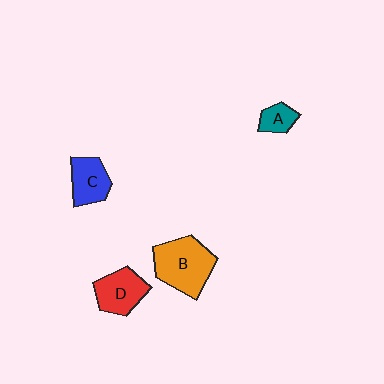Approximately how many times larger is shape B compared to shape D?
Approximately 1.5 times.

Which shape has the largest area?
Shape B (orange).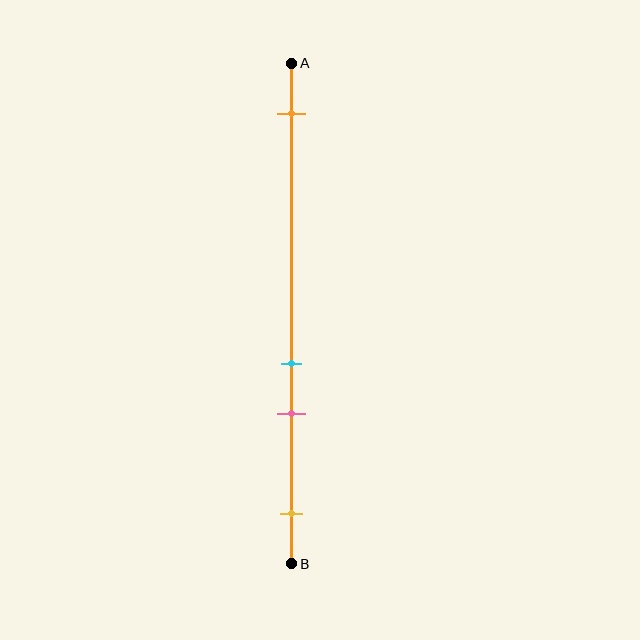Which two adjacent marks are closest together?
The cyan and pink marks are the closest adjacent pair.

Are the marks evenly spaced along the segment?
No, the marks are not evenly spaced.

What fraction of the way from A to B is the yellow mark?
The yellow mark is approximately 90% (0.9) of the way from A to B.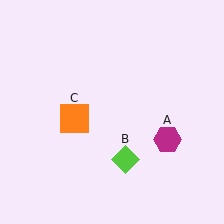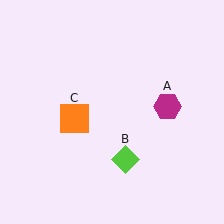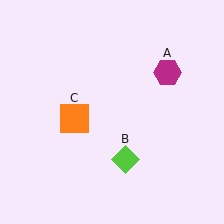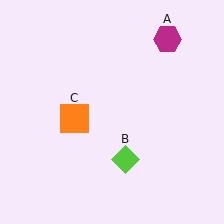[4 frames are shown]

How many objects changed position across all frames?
1 object changed position: magenta hexagon (object A).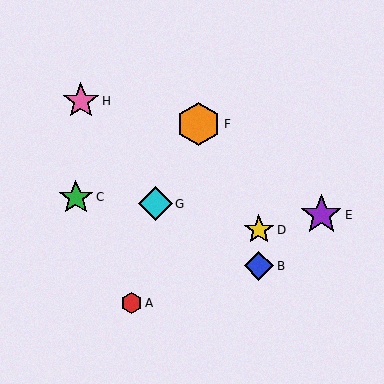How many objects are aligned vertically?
2 objects (B, D) are aligned vertically.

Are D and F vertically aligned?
No, D is at x≈259 and F is at x≈199.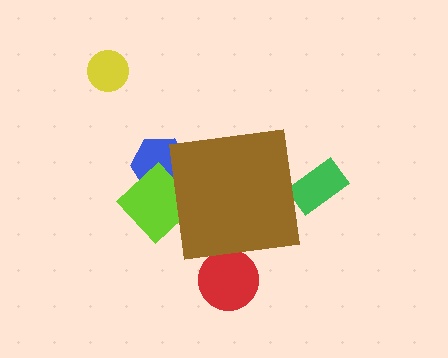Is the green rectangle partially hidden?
Yes, the green rectangle is partially hidden behind the brown square.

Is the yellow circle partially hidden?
No, the yellow circle is fully visible.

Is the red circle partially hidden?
Yes, the red circle is partially hidden behind the brown square.